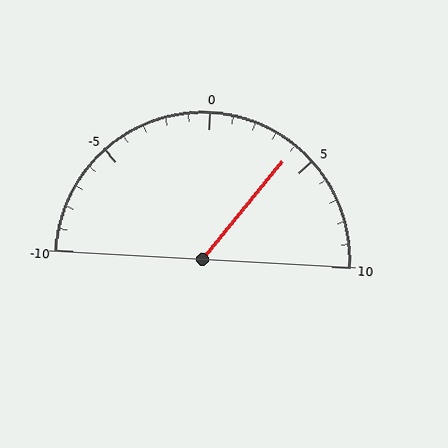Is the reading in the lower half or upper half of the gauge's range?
The reading is in the upper half of the range (-10 to 10).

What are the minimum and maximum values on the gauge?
The gauge ranges from -10 to 10.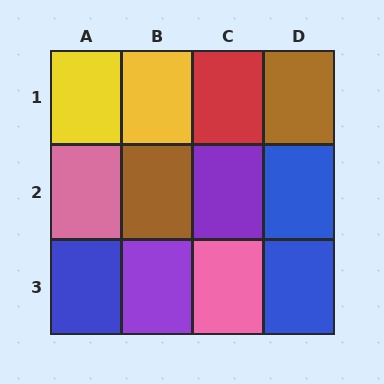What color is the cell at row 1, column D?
Brown.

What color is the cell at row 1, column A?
Yellow.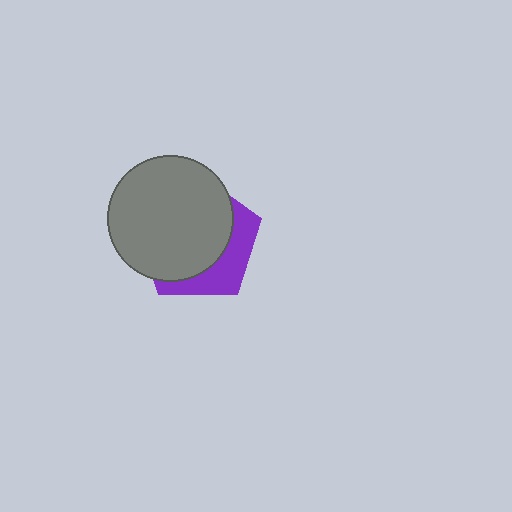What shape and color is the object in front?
The object in front is a gray circle.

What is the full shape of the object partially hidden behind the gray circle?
The partially hidden object is a purple pentagon.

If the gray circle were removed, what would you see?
You would see the complete purple pentagon.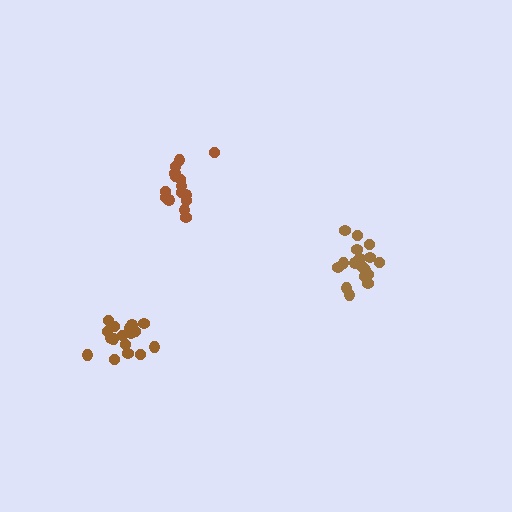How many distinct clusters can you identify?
There are 3 distinct clusters.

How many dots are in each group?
Group 1: 18 dots, Group 2: 15 dots, Group 3: 17 dots (50 total).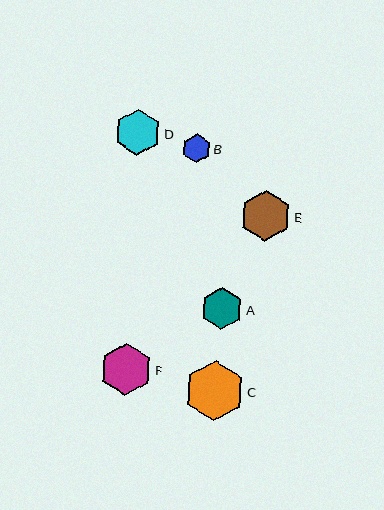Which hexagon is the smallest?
Hexagon B is the smallest with a size of approximately 28 pixels.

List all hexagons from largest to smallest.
From largest to smallest: C, F, E, D, A, B.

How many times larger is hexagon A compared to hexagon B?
Hexagon A is approximately 1.5 times the size of hexagon B.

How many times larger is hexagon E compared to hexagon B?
Hexagon E is approximately 1.8 times the size of hexagon B.